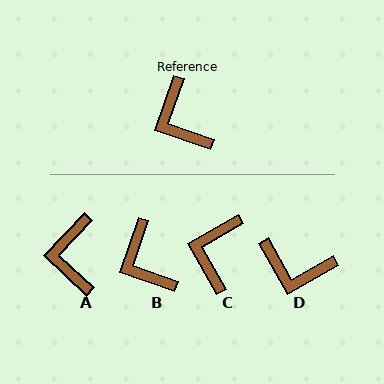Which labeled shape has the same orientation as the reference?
B.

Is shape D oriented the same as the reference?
No, it is off by about 48 degrees.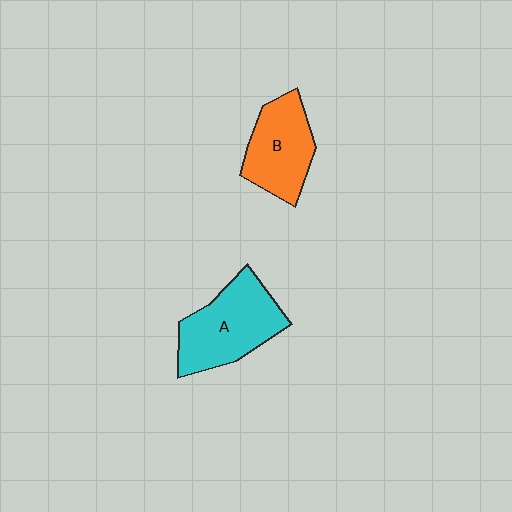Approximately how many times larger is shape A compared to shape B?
Approximately 1.2 times.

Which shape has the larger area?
Shape A (cyan).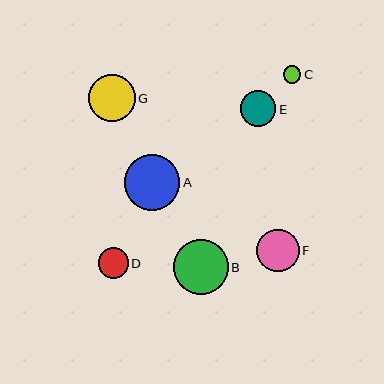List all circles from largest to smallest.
From largest to smallest: A, B, G, F, E, D, C.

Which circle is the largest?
Circle A is the largest with a size of approximately 56 pixels.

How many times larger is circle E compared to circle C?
Circle E is approximately 2.0 times the size of circle C.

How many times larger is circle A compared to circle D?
Circle A is approximately 1.8 times the size of circle D.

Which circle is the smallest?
Circle C is the smallest with a size of approximately 18 pixels.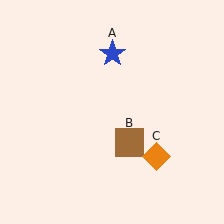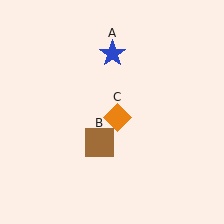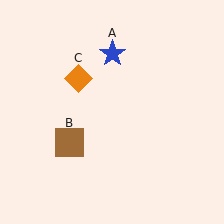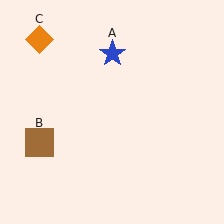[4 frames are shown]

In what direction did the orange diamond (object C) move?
The orange diamond (object C) moved up and to the left.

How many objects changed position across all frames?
2 objects changed position: brown square (object B), orange diamond (object C).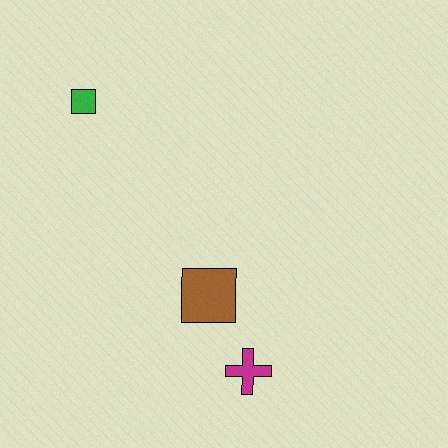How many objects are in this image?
There are 3 objects.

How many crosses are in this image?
There is 1 cross.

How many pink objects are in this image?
There are no pink objects.